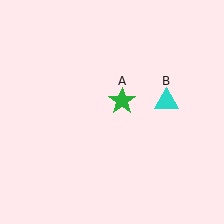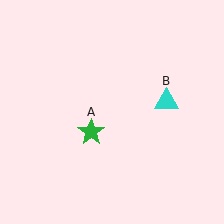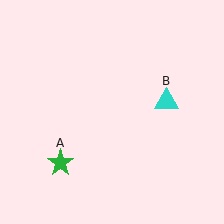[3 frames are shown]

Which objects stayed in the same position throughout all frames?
Cyan triangle (object B) remained stationary.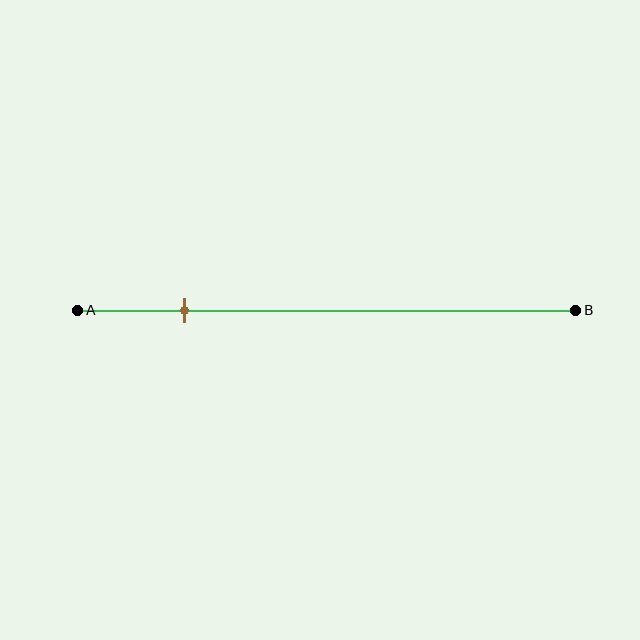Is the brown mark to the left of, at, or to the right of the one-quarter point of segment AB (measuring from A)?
The brown mark is to the left of the one-quarter point of segment AB.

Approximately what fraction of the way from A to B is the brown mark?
The brown mark is approximately 20% of the way from A to B.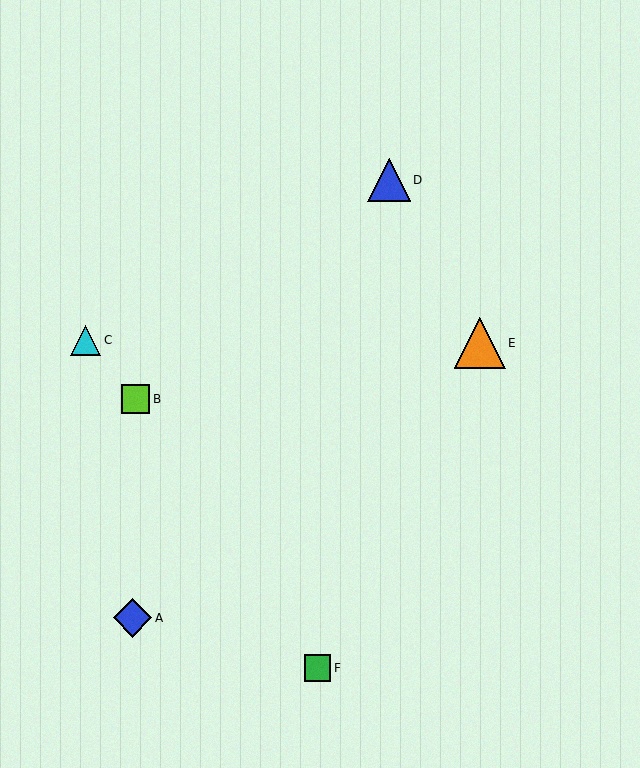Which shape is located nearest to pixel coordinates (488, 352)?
The orange triangle (labeled E) at (480, 343) is nearest to that location.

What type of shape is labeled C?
Shape C is a cyan triangle.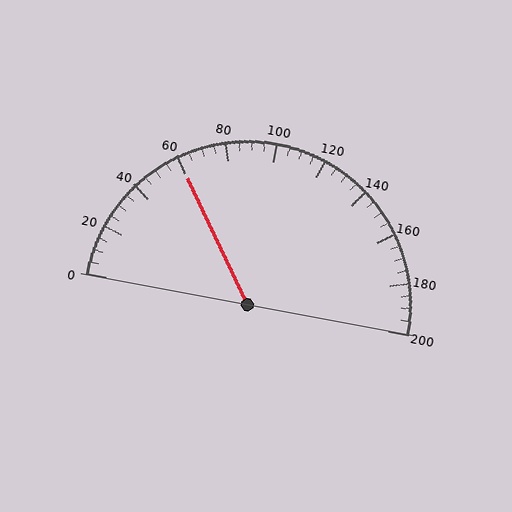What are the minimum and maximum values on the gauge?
The gauge ranges from 0 to 200.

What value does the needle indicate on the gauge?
The needle indicates approximately 60.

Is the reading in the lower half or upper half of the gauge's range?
The reading is in the lower half of the range (0 to 200).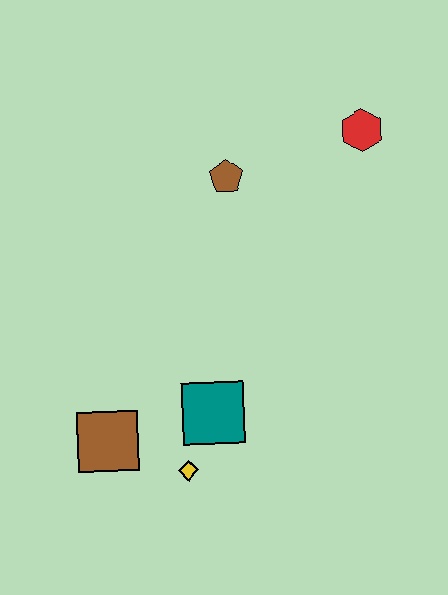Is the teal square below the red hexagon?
Yes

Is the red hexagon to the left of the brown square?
No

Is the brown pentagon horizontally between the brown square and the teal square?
No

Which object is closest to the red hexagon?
The brown pentagon is closest to the red hexagon.